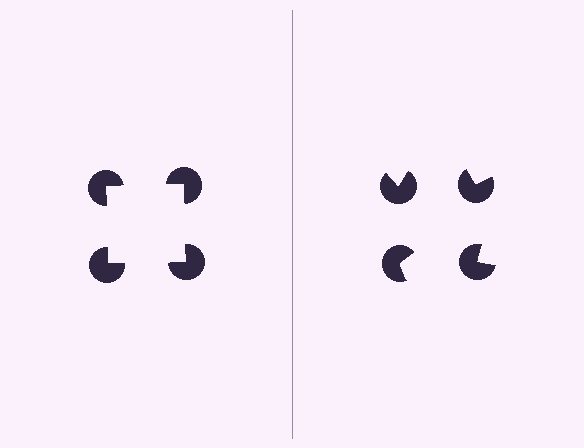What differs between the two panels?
The pac-man discs are positioned identically on both sides; only the wedge orientations differ. On the left they align to a square; on the right they are misaligned.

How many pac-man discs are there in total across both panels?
8 — 4 on each side.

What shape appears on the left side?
An illusory square.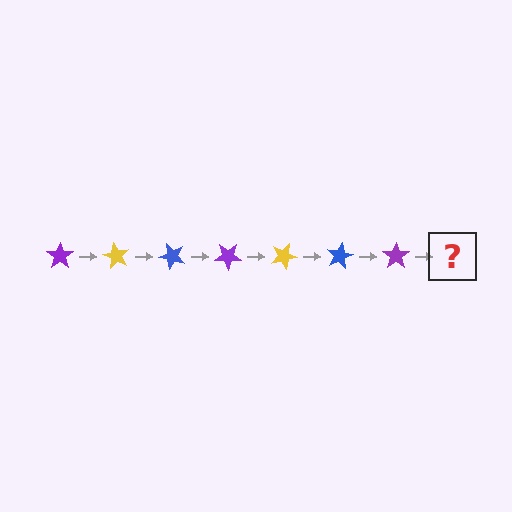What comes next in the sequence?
The next element should be a yellow star, rotated 420 degrees from the start.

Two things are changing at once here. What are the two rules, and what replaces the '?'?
The two rules are that it rotates 60 degrees each step and the color cycles through purple, yellow, and blue. The '?' should be a yellow star, rotated 420 degrees from the start.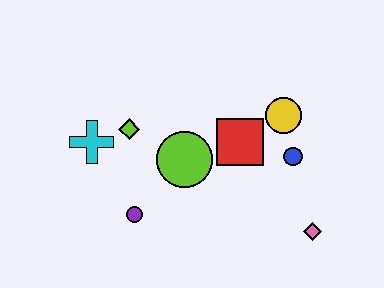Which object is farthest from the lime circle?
The pink diamond is farthest from the lime circle.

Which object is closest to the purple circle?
The lime circle is closest to the purple circle.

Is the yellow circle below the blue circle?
No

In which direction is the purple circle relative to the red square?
The purple circle is to the left of the red square.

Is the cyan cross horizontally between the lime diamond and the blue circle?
No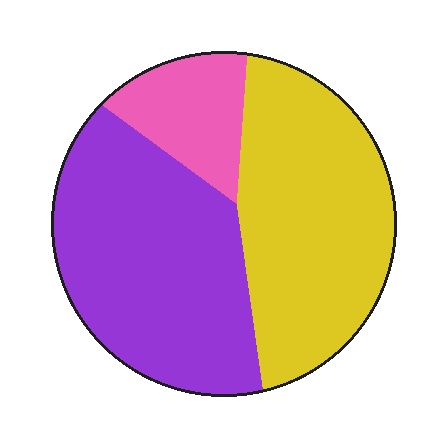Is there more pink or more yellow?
Yellow.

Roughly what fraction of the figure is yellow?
Yellow covers about 40% of the figure.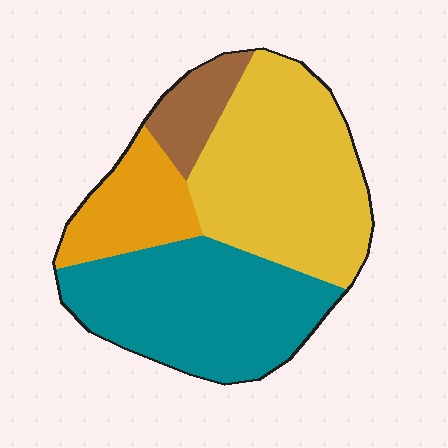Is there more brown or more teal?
Teal.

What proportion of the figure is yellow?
Yellow covers about 40% of the figure.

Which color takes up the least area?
Brown, at roughly 10%.